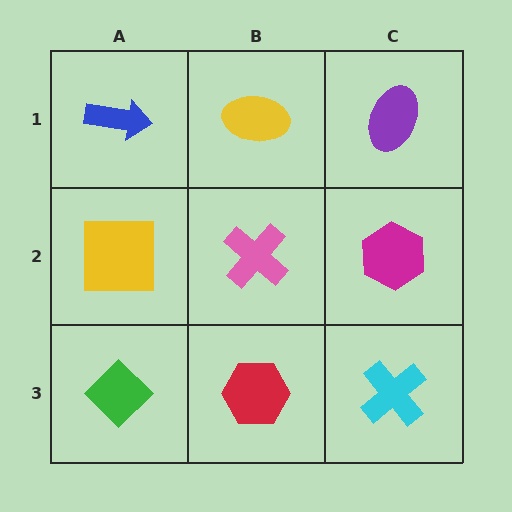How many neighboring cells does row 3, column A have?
2.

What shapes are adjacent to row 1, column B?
A pink cross (row 2, column B), a blue arrow (row 1, column A), a purple ellipse (row 1, column C).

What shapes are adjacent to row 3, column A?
A yellow square (row 2, column A), a red hexagon (row 3, column B).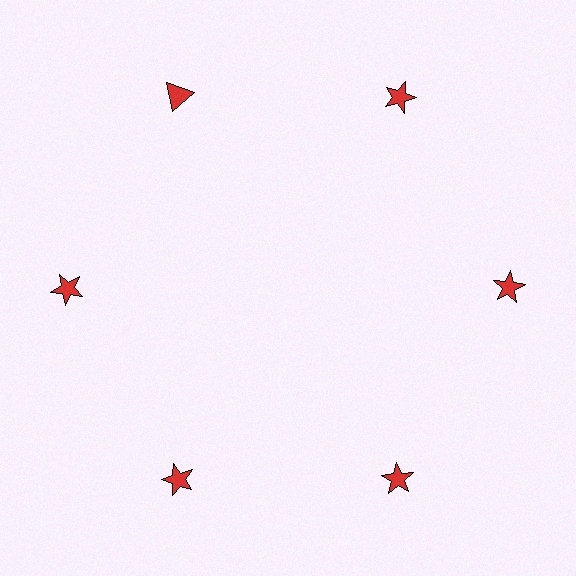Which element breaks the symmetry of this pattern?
The red triangle at roughly the 11 o'clock position breaks the symmetry. All other shapes are red stars.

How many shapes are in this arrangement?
There are 6 shapes arranged in a ring pattern.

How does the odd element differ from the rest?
It has a different shape: triangle instead of star.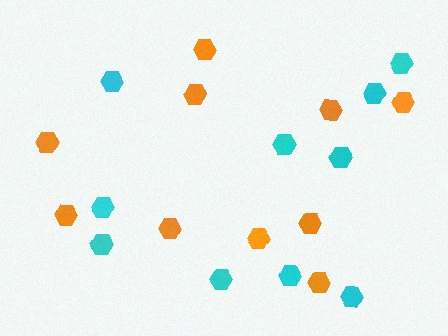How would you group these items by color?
There are 2 groups: one group of cyan hexagons (10) and one group of orange hexagons (10).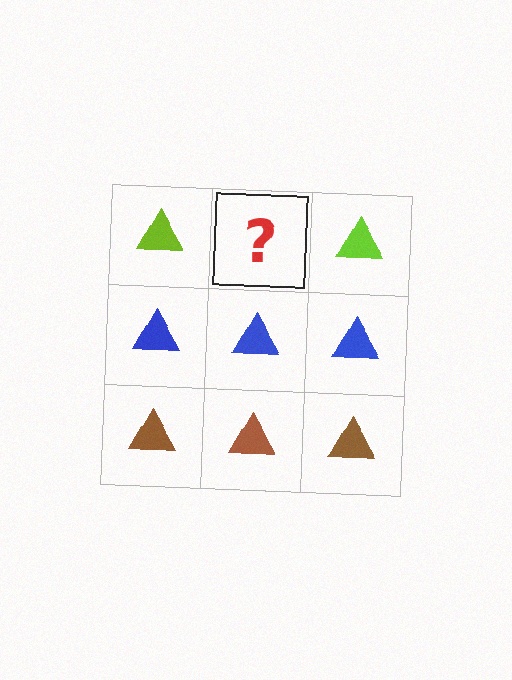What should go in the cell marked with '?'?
The missing cell should contain a lime triangle.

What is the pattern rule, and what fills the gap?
The rule is that each row has a consistent color. The gap should be filled with a lime triangle.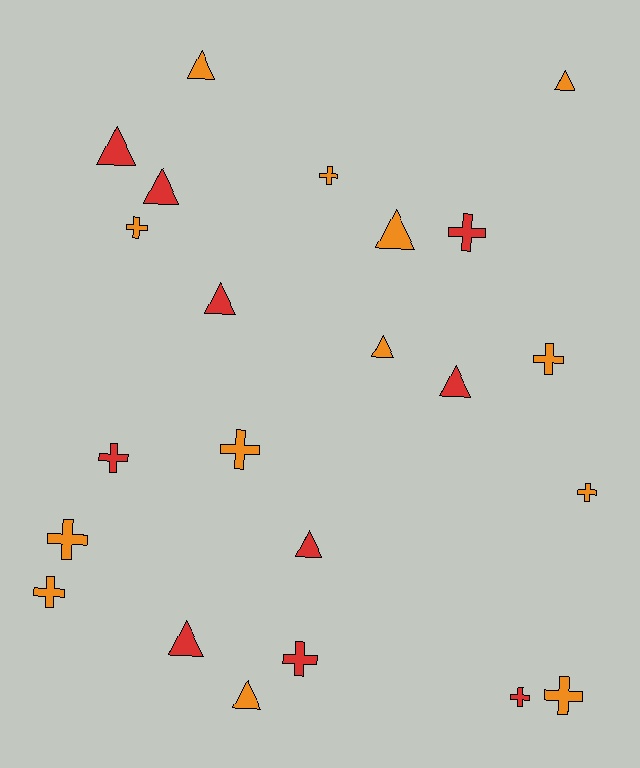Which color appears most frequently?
Orange, with 13 objects.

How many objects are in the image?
There are 23 objects.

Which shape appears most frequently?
Cross, with 12 objects.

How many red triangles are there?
There are 6 red triangles.